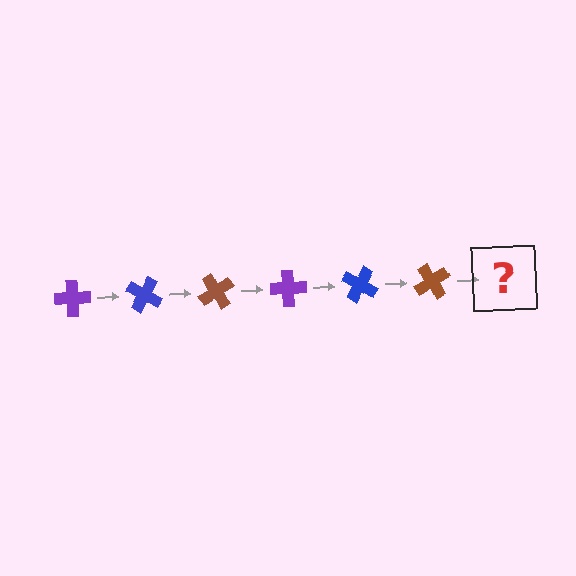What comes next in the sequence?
The next element should be a purple cross, rotated 180 degrees from the start.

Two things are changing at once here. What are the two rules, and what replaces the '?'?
The two rules are that it rotates 30 degrees each step and the color cycles through purple, blue, and brown. The '?' should be a purple cross, rotated 180 degrees from the start.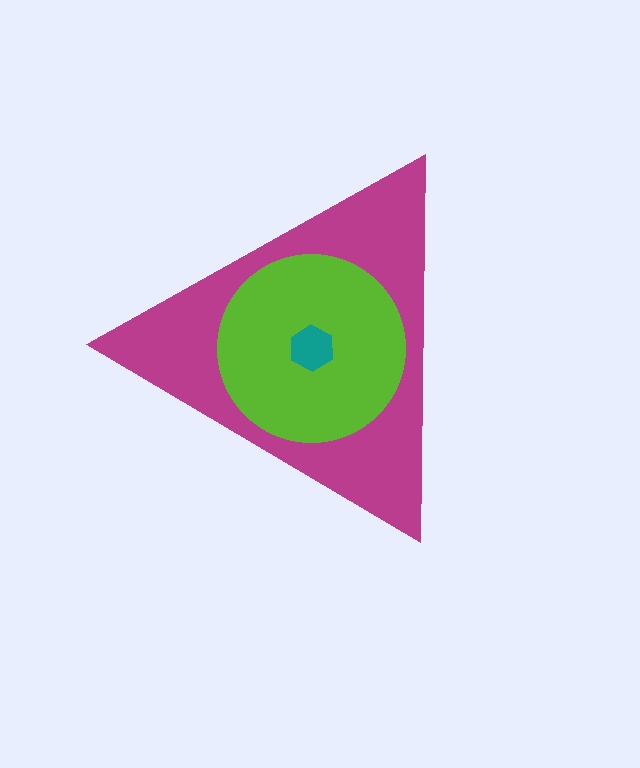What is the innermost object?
The teal hexagon.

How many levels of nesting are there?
3.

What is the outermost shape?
The magenta triangle.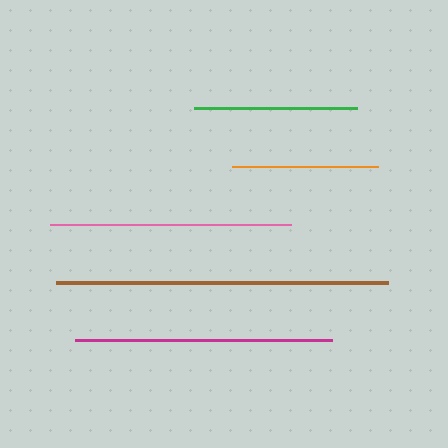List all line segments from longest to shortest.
From longest to shortest: brown, magenta, pink, green, orange.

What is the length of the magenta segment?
The magenta segment is approximately 258 pixels long.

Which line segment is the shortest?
The orange line is the shortest at approximately 146 pixels.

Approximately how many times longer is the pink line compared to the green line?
The pink line is approximately 1.5 times the length of the green line.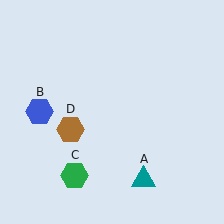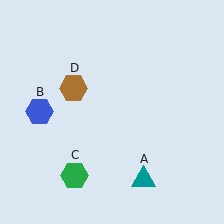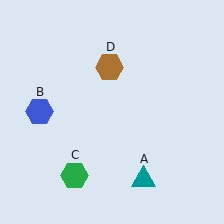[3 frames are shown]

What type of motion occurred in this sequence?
The brown hexagon (object D) rotated clockwise around the center of the scene.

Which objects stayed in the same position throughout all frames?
Teal triangle (object A) and blue hexagon (object B) and green hexagon (object C) remained stationary.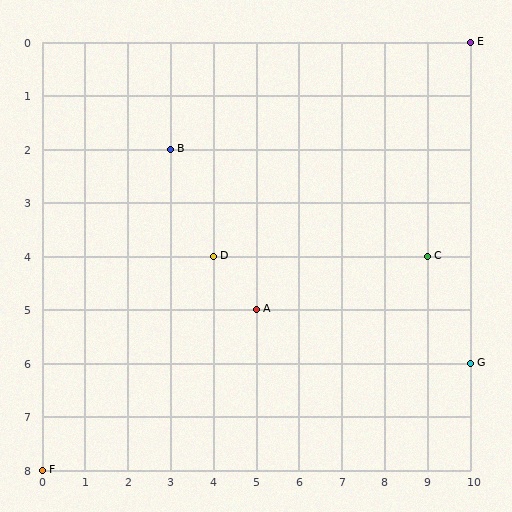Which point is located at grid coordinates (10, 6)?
Point G is at (10, 6).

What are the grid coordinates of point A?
Point A is at grid coordinates (5, 5).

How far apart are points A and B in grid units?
Points A and B are 2 columns and 3 rows apart (about 3.6 grid units diagonally).